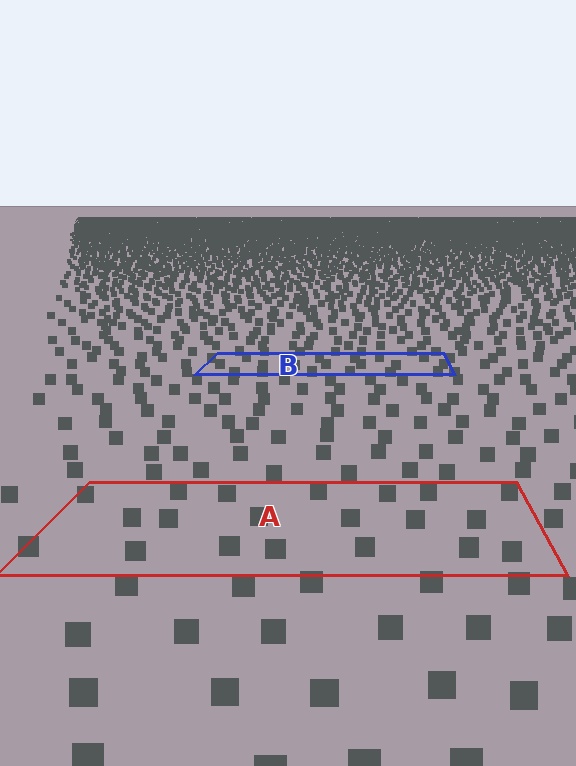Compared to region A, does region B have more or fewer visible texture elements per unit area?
Region B has more texture elements per unit area — they are packed more densely because it is farther away.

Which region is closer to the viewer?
Region A is closer. The texture elements there are larger and more spread out.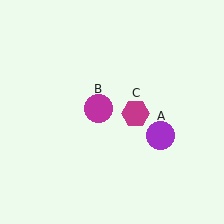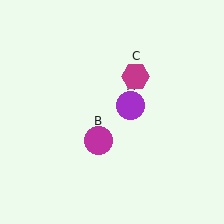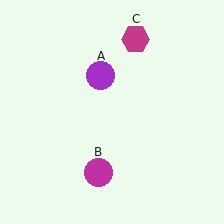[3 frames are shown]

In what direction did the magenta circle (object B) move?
The magenta circle (object B) moved down.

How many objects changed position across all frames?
3 objects changed position: purple circle (object A), magenta circle (object B), magenta hexagon (object C).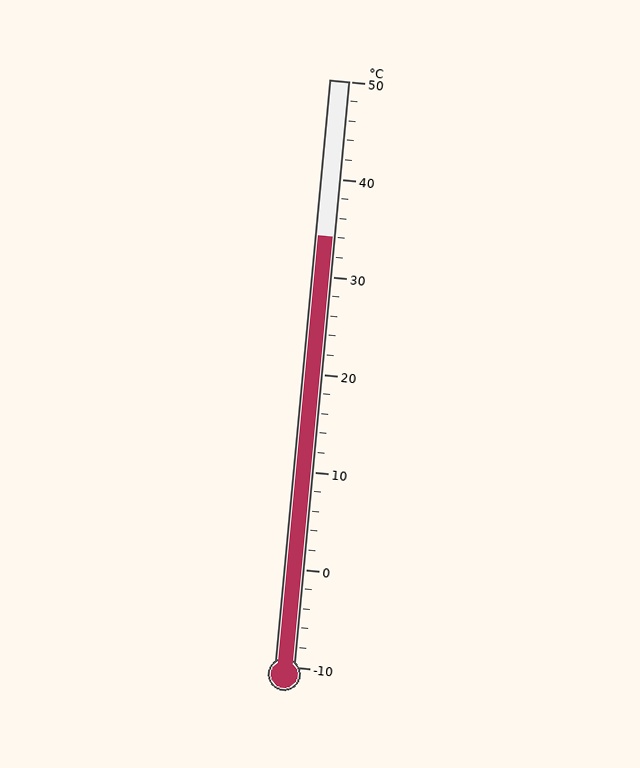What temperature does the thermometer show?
The thermometer shows approximately 34°C.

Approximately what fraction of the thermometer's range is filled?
The thermometer is filled to approximately 75% of its range.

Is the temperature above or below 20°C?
The temperature is above 20°C.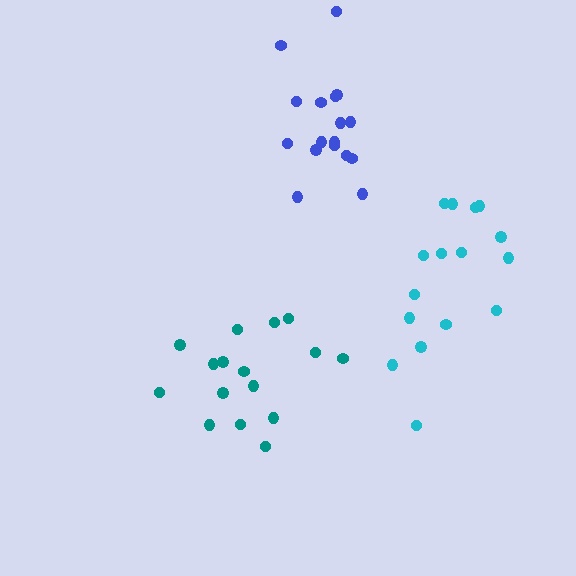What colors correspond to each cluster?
The clusters are colored: blue, cyan, teal.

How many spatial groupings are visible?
There are 3 spatial groupings.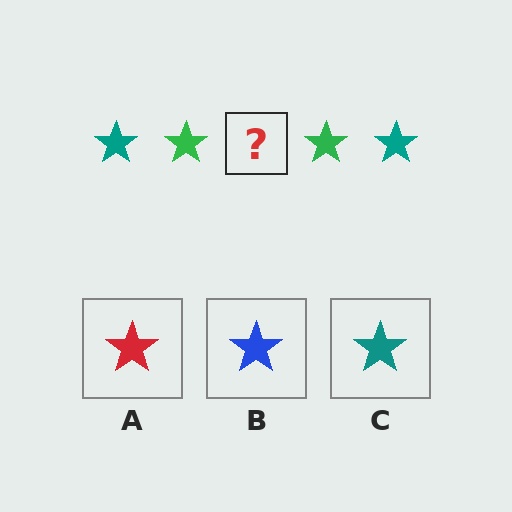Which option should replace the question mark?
Option C.